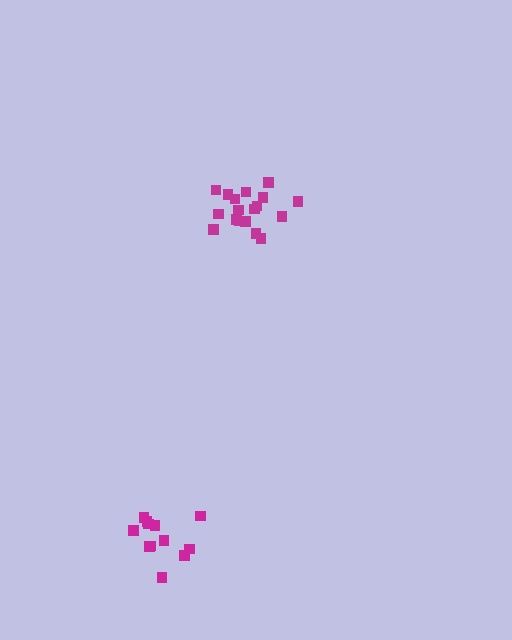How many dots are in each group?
Group 1: 12 dots, Group 2: 18 dots (30 total).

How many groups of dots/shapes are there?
There are 2 groups.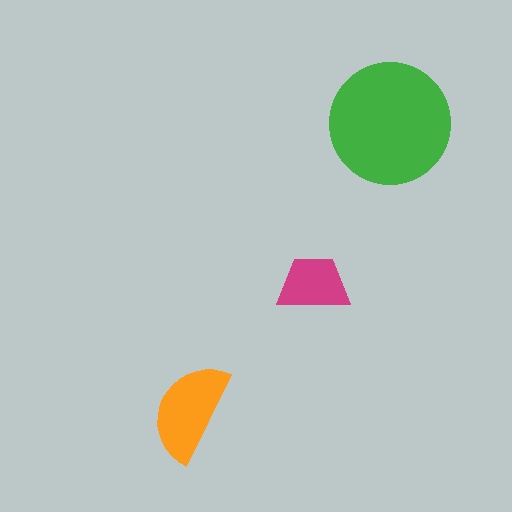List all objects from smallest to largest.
The magenta trapezoid, the orange semicircle, the green circle.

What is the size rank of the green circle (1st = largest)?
1st.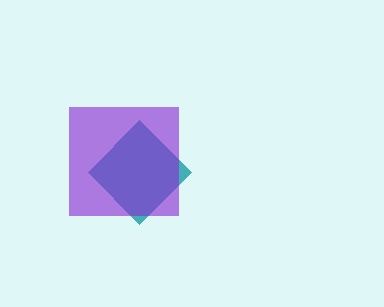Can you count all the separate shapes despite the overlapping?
Yes, there are 2 separate shapes.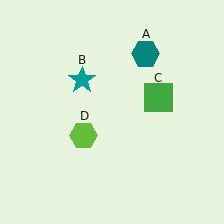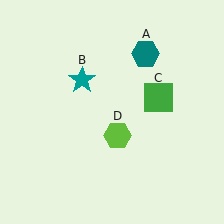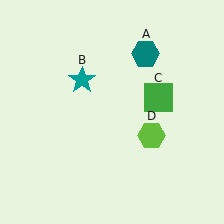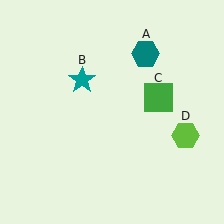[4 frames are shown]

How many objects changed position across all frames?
1 object changed position: lime hexagon (object D).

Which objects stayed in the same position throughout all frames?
Teal hexagon (object A) and teal star (object B) and green square (object C) remained stationary.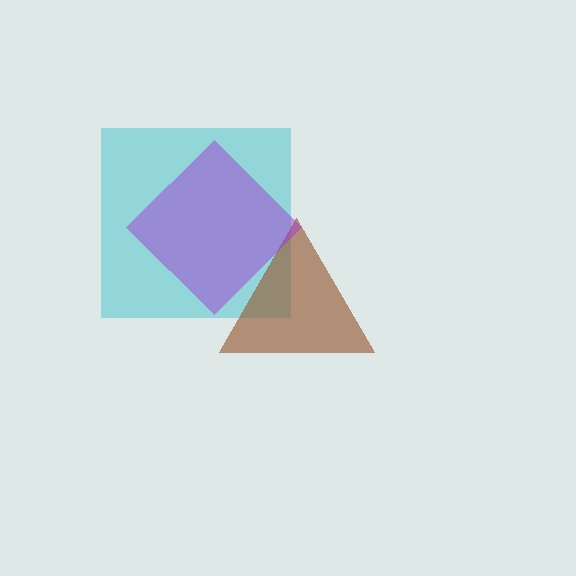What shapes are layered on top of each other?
The layered shapes are: a cyan square, a brown triangle, a purple diamond.